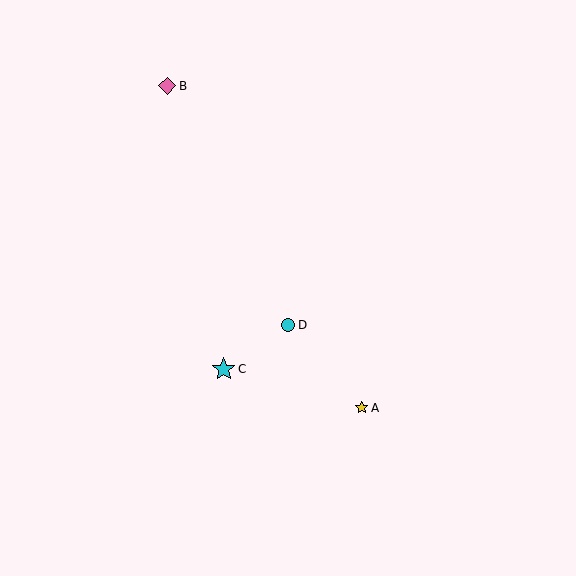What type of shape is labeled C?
Shape C is a cyan star.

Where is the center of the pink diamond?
The center of the pink diamond is at (167, 86).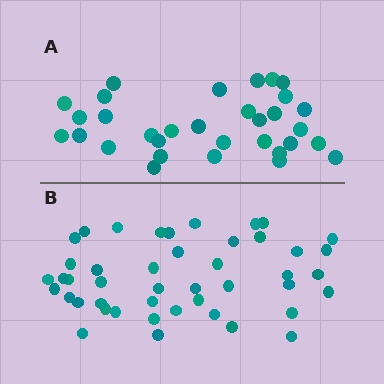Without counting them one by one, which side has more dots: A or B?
Region B (the bottom region) has more dots.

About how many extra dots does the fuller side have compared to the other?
Region B has approximately 15 more dots than region A.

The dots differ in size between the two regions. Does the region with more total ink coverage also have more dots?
No. Region A has more total ink coverage because its dots are larger, but region B actually contains more individual dots. Total area can be misleading — the number of items is what matters here.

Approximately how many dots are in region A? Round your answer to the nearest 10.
About 30 dots. (The exact count is 32, which rounds to 30.)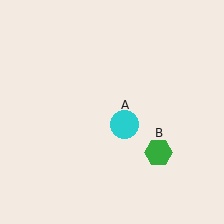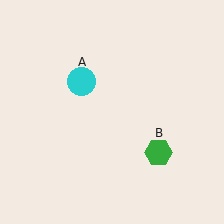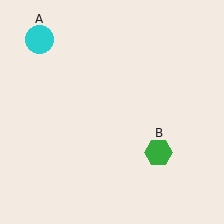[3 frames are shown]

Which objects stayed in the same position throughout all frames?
Green hexagon (object B) remained stationary.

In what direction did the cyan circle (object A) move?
The cyan circle (object A) moved up and to the left.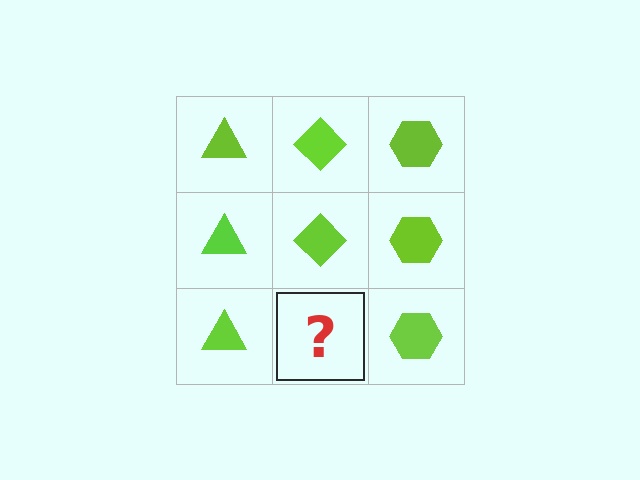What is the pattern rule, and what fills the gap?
The rule is that each column has a consistent shape. The gap should be filled with a lime diamond.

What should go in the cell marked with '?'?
The missing cell should contain a lime diamond.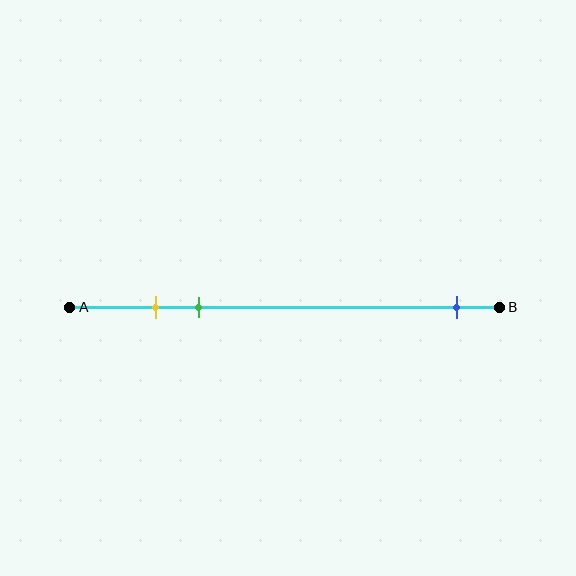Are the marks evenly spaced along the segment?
No, the marks are not evenly spaced.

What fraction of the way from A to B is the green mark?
The green mark is approximately 30% (0.3) of the way from A to B.